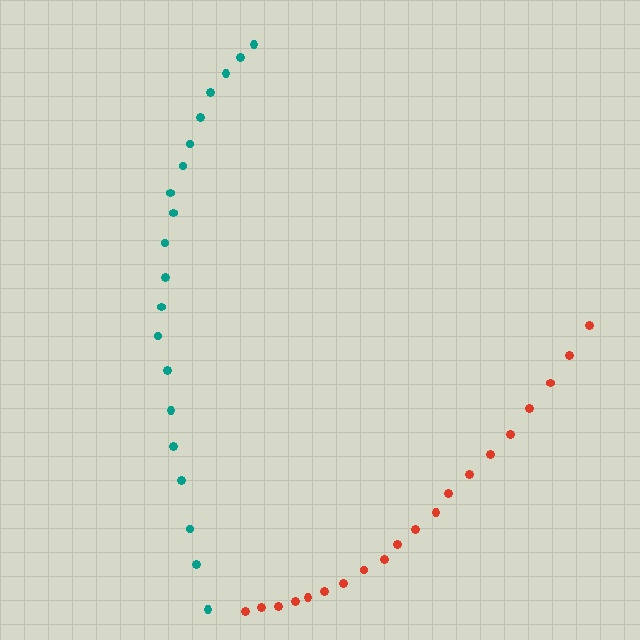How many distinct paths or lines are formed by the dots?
There are 2 distinct paths.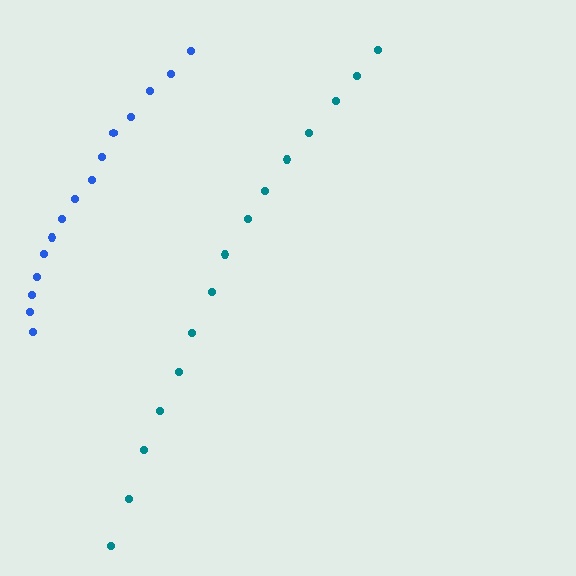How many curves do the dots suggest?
There are 2 distinct paths.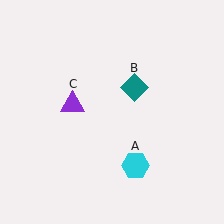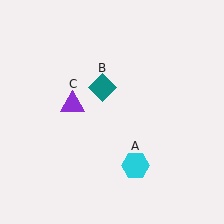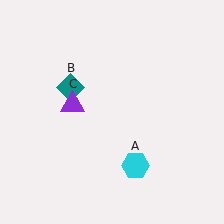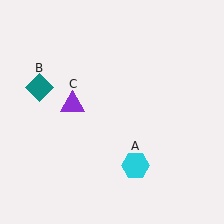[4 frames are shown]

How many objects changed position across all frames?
1 object changed position: teal diamond (object B).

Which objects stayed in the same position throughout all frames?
Cyan hexagon (object A) and purple triangle (object C) remained stationary.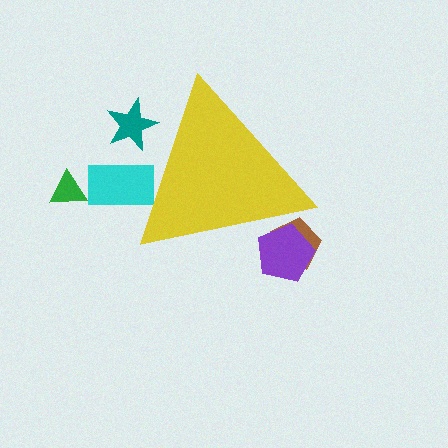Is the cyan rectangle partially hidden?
Yes, the cyan rectangle is partially hidden behind the yellow triangle.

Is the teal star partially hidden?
Yes, the teal star is partially hidden behind the yellow triangle.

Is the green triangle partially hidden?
No, the green triangle is fully visible.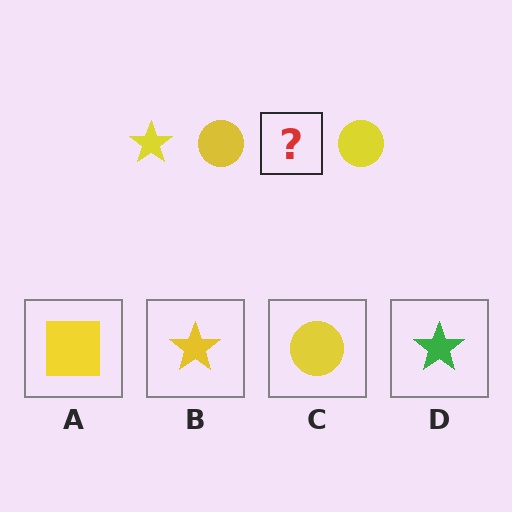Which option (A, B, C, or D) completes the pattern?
B.